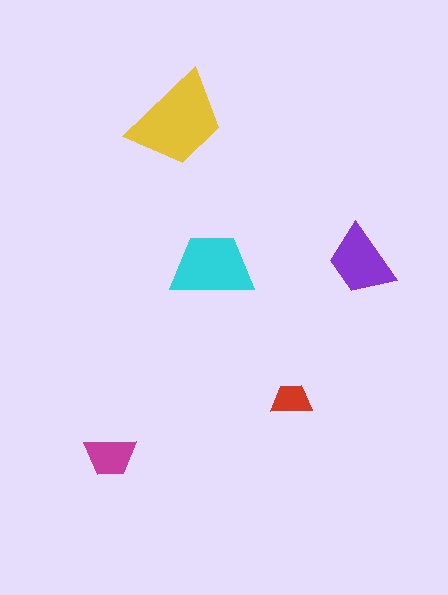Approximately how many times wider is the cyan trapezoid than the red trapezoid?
About 2 times wider.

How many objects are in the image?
There are 5 objects in the image.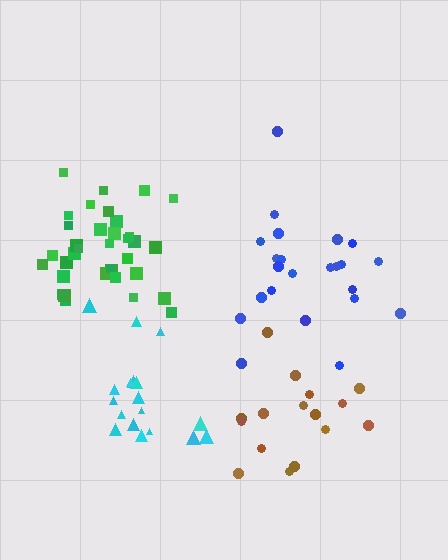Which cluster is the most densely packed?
Green.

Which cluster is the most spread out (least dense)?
Blue.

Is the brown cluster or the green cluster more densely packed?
Green.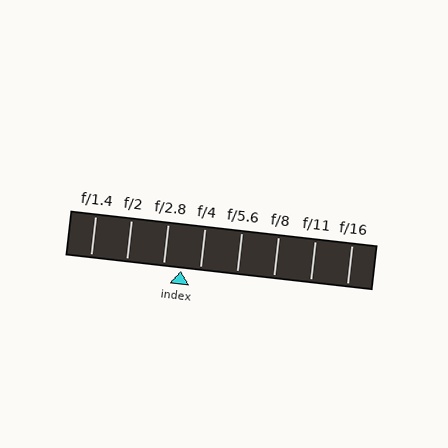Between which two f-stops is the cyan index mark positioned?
The index mark is between f/2.8 and f/4.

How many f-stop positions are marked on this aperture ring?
There are 8 f-stop positions marked.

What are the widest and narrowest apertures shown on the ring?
The widest aperture shown is f/1.4 and the narrowest is f/16.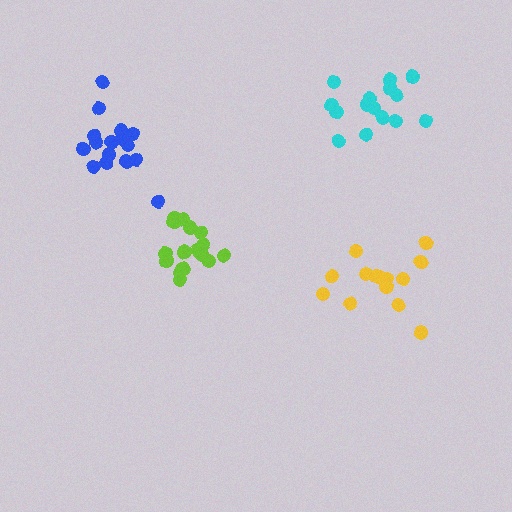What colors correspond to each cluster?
The clusters are colored: lime, blue, yellow, cyan.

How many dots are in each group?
Group 1: 17 dots, Group 2: 17 dots, Group 3: 14 dots, Group 4: 15 dots (63 total).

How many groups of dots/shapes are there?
There are 4 groups.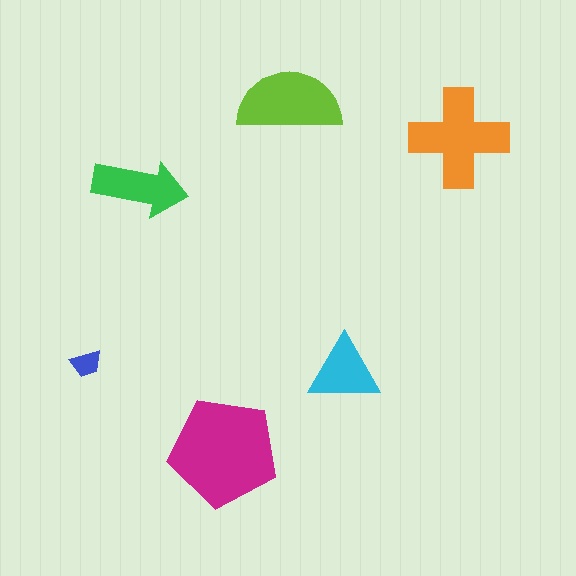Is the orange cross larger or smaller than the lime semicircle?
Larger.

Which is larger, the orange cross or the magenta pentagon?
The magenta pentagon.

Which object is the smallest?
The blue trapezoid.